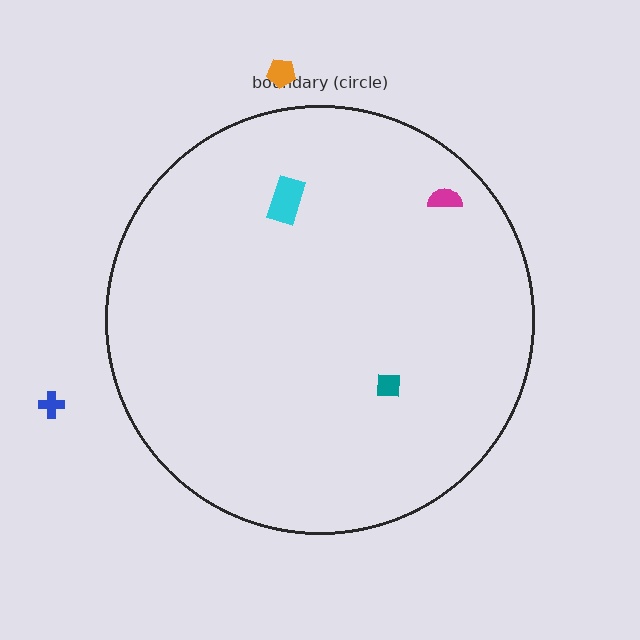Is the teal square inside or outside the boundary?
Inside.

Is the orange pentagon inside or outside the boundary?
Outside.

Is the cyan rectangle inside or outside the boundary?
Inside.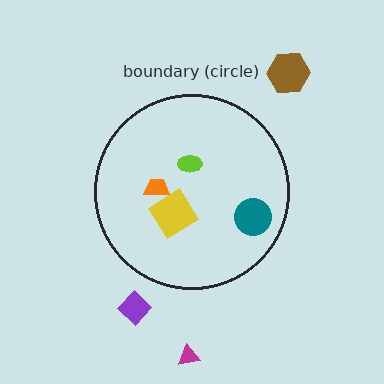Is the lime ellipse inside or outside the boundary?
Inside.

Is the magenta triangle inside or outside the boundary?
Outside.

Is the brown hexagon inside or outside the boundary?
Outside.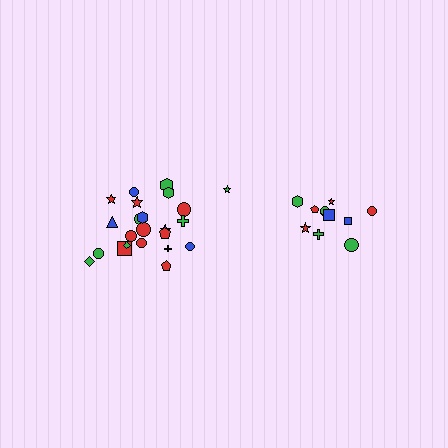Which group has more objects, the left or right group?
The left group.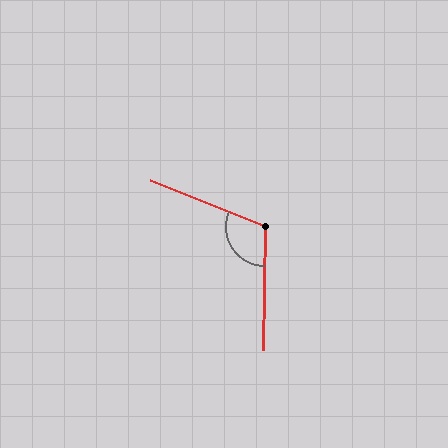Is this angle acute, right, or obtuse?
It is obtuse.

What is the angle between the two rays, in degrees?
Approximately 111 degrees.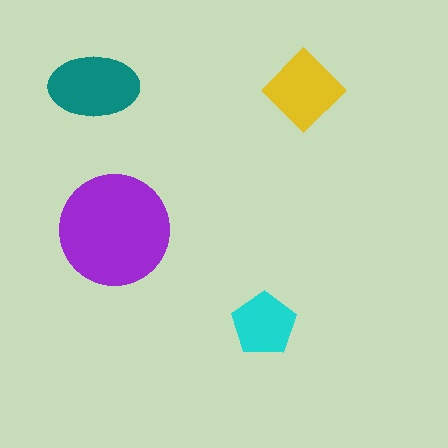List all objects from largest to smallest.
The purple circle, the teal ellipse, the yellow diamond, the cyan pentagon.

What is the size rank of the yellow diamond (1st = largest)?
3rd.